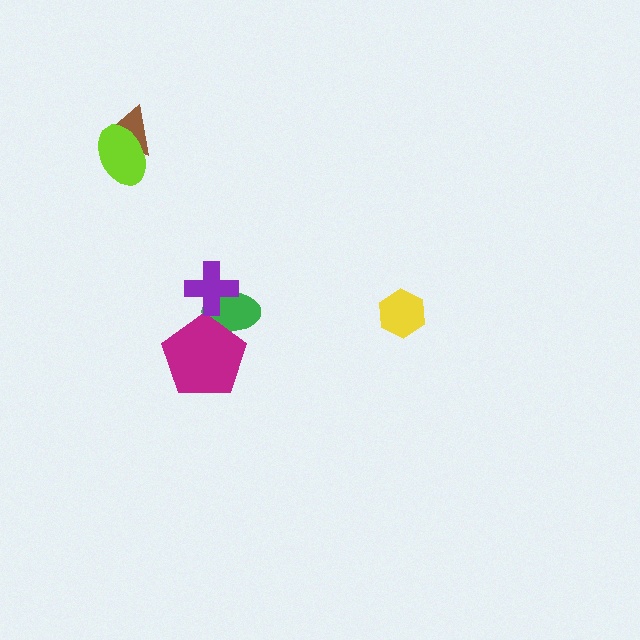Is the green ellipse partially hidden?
Yes, it is partially covered by another shape.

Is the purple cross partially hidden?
No, no other shape covers it.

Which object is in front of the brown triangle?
The lime ellipse is in front of the brown triangle.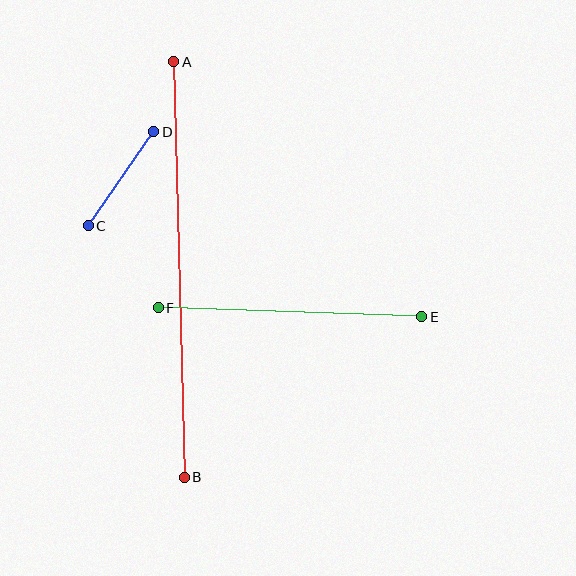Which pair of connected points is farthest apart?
Points A and B are farthest apart.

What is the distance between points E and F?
The distance is approximately 264 pixels.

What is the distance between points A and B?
The distance is approximately 416 pixels.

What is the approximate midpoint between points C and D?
The midpoint is at approximately (121, 179) pixels.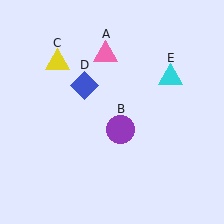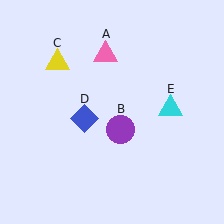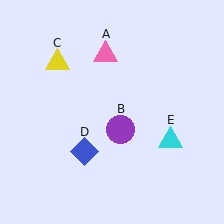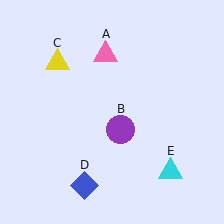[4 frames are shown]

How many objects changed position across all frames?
2 objects changed position: blue diamond (object D), cyan triangle (object E).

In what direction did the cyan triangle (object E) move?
The cyan triangle (object E) moved down.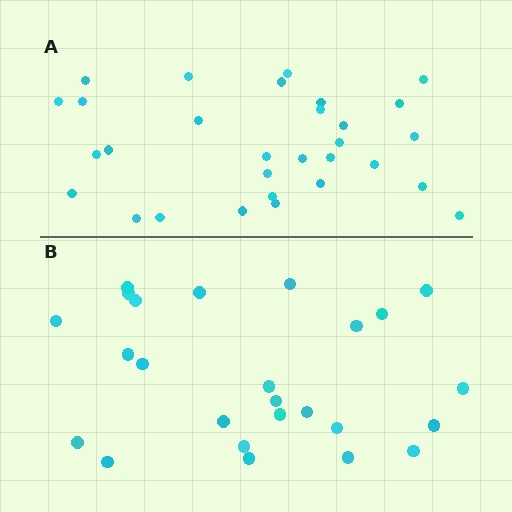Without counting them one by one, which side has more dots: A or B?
Region A (the top region) has more dots.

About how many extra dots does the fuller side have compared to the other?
Region A has about 5 more dots than region B.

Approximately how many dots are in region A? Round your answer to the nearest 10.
About 30 dots.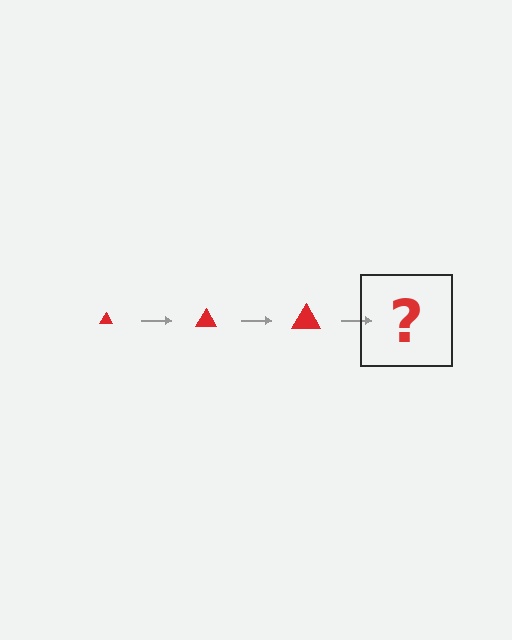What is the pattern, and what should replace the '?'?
The pattern is that the triangle gets progressively larger each step. The '?' should be a red triangle, larger than the previous one.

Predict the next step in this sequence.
The next step is a red triangle, larger than the previous one.